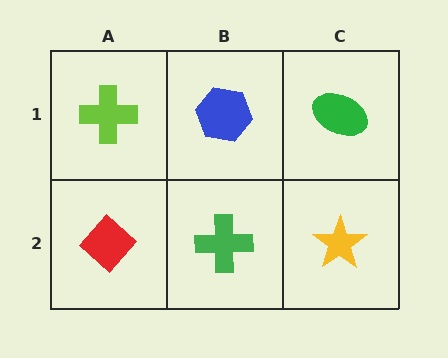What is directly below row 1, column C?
A yellow star.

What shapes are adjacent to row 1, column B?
A green cross (row 2, column B), a lime cross (row 1, column A), a green ellipse (row 1, column C).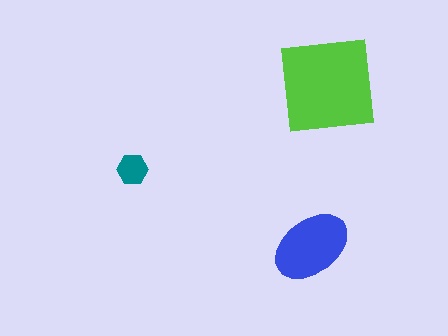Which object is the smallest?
The teal hexagon.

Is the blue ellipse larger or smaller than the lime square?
Smaller.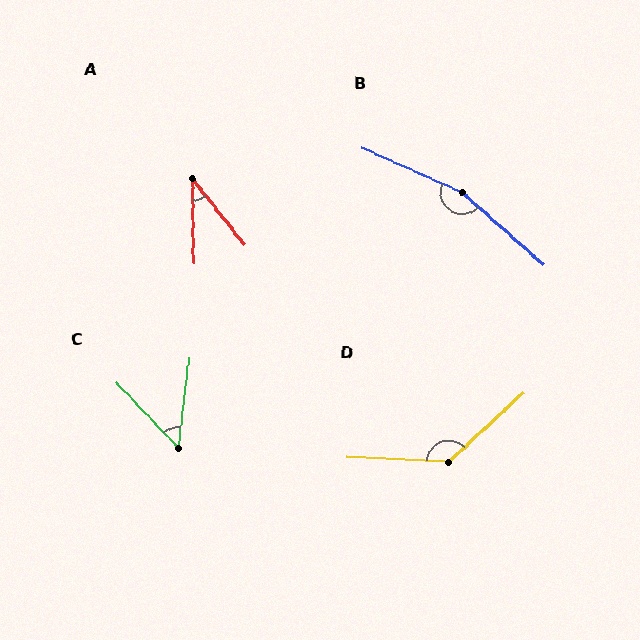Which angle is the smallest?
A, at approximately 37 degrees.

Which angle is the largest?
B, at approximately 162 degrees.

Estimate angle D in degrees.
Approximately 134 degrees.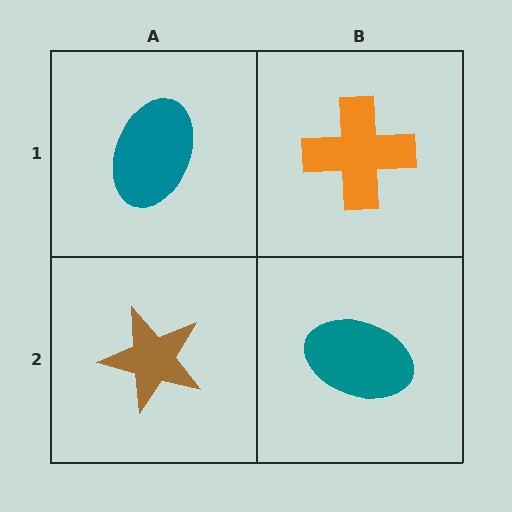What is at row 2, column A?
A brown star.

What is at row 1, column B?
An orange cross.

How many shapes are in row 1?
2 shapes.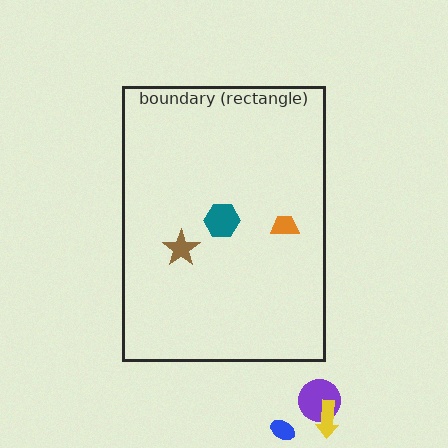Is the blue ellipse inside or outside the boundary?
Outside.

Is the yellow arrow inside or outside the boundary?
Outside.